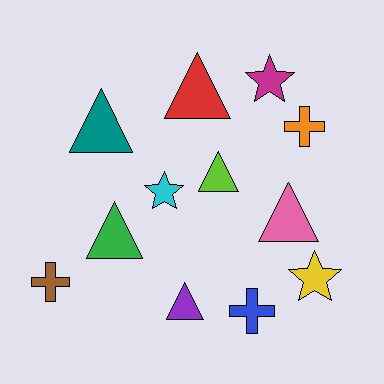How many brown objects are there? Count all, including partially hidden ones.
There is 1 brown object.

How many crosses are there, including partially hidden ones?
There are 3 crosses.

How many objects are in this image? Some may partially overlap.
There are 12 objects.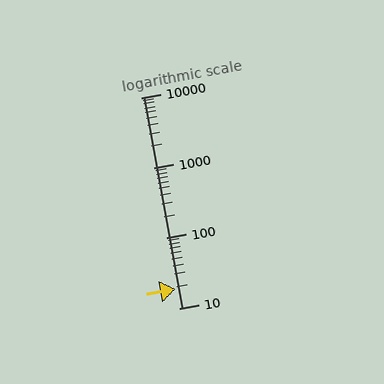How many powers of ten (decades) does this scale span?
The scale spans 3 decades, from 10 to 10000.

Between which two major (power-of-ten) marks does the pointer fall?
The pointer is between 10 and 100.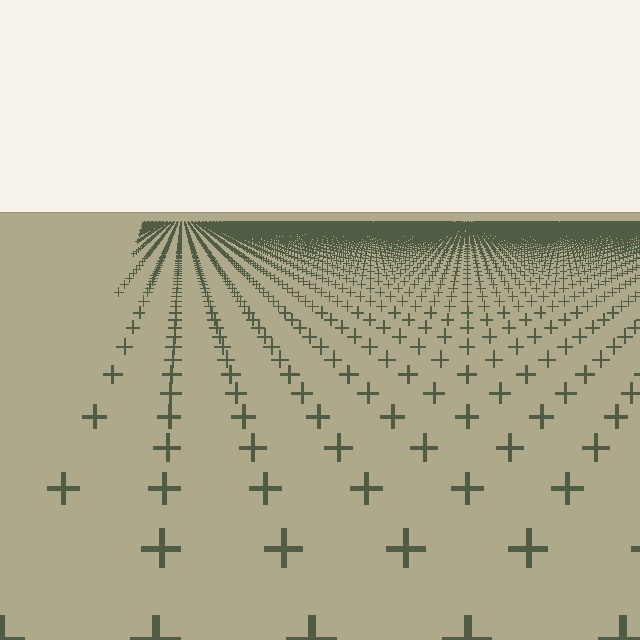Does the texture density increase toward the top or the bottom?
Density increases toward the top.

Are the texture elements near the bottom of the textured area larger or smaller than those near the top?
Larger. Near the bottom, elements are closer to the viewer and appear at a bigger on-screen size.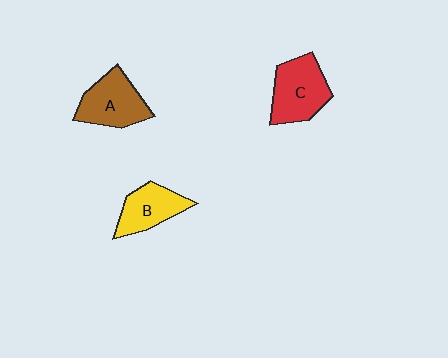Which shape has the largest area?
Shape C (red).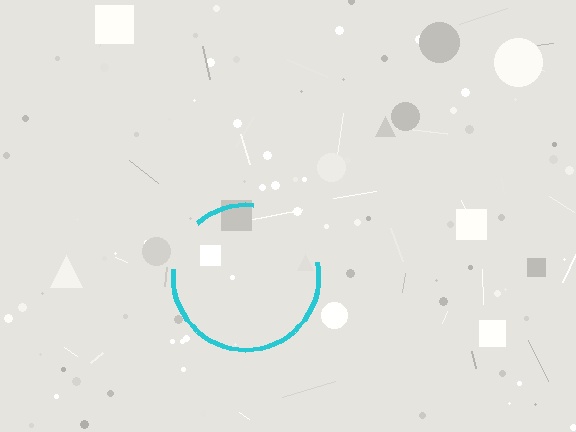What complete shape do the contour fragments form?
The contour fragments form a circle.